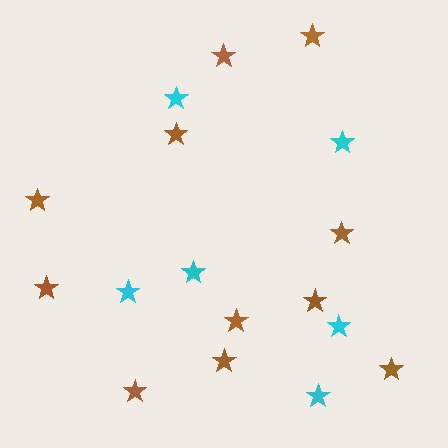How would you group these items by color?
There are 2 groups: one group of brown stars (11) and one group of cyan stars (6).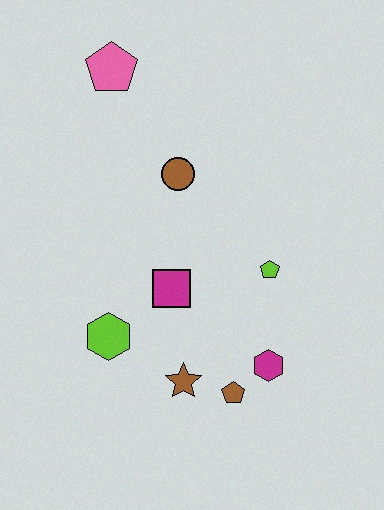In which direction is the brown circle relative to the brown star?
The brown circle is above the brown star.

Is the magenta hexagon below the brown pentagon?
No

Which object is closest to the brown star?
The brown pentagon is closest to the brown star.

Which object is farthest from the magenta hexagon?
The pink pentagon is farthest from the magenta hexagon.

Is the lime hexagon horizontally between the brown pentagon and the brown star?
No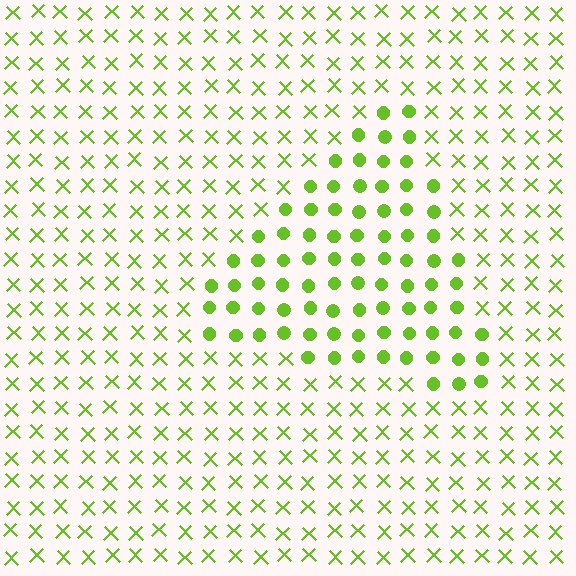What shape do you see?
I see a triangle.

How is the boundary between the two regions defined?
The boundary is defined by a change in element shape: circles inside vs. X marks outside. All elements share the same color and spacing.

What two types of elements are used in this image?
The image uses circles inside the triangle region and X marks outside it.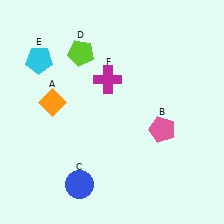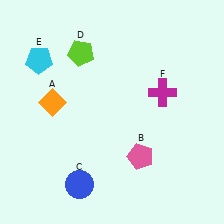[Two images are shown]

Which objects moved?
The objects that moved are: the pink pentagon (B), the magenta cross (F).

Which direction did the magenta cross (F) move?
The magenta cross (F) moved right.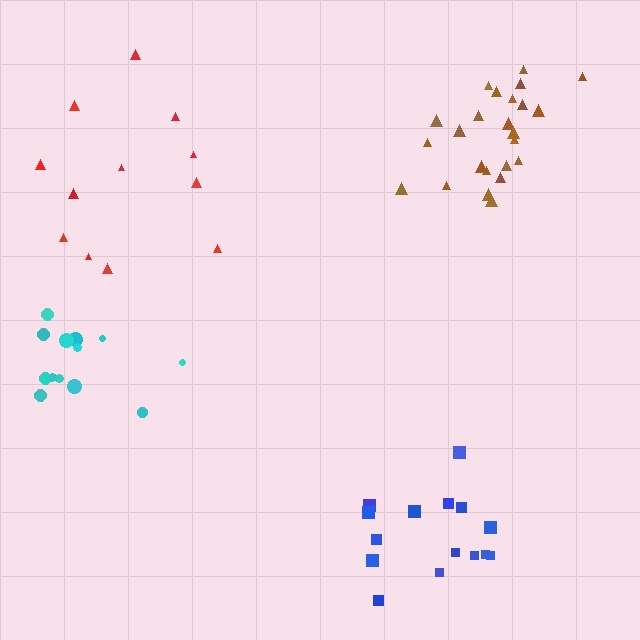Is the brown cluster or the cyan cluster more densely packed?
Brown.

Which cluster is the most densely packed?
Brown.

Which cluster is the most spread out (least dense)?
Red.